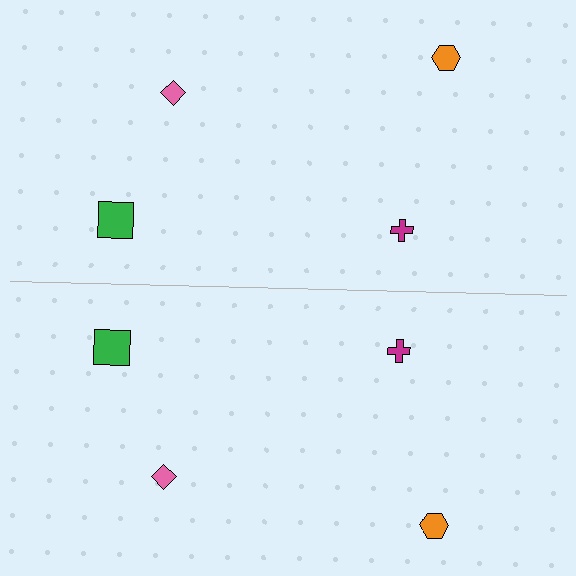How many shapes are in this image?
There are 8 shapes in this image.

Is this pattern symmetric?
Yes, this pattern has bilateral (reflection) symmetry.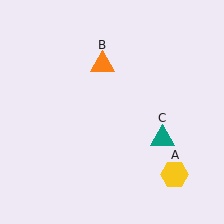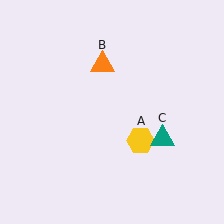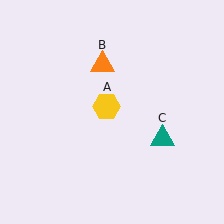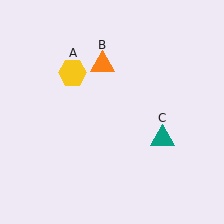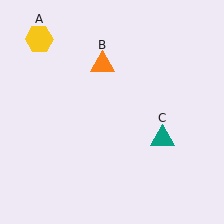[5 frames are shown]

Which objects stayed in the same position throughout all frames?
Orange triangle (object B) and teal triangle (object C) remained stationary.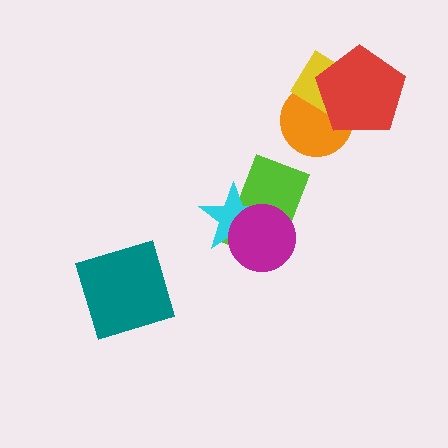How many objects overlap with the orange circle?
2 objects overlap with the orange circle.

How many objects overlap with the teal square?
0 objects overlap with the teal square.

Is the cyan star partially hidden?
Yes, it is partially covered by another shape.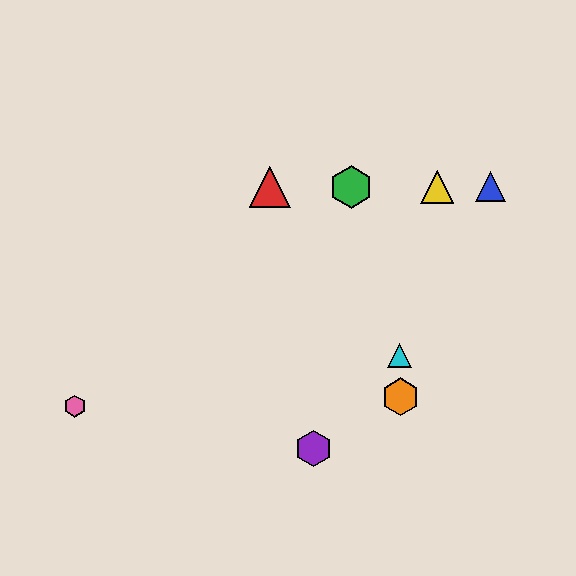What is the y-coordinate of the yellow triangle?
The yellow triangle is at y≈187.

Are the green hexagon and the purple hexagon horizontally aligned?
No, the green hexagon is at y≈187 and the purple hexagon is at y≈448.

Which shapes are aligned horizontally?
The red triangle, the blue triangle, the green hexagon, the yellow triangle are aligned horizontally.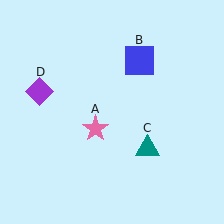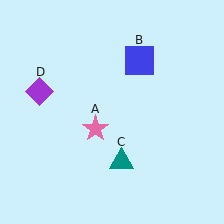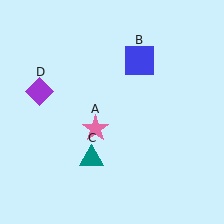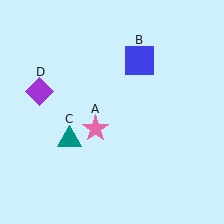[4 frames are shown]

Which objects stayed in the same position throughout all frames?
Pink star (object A) and blue square (object B) and purple diamond (object D) remained stationary.